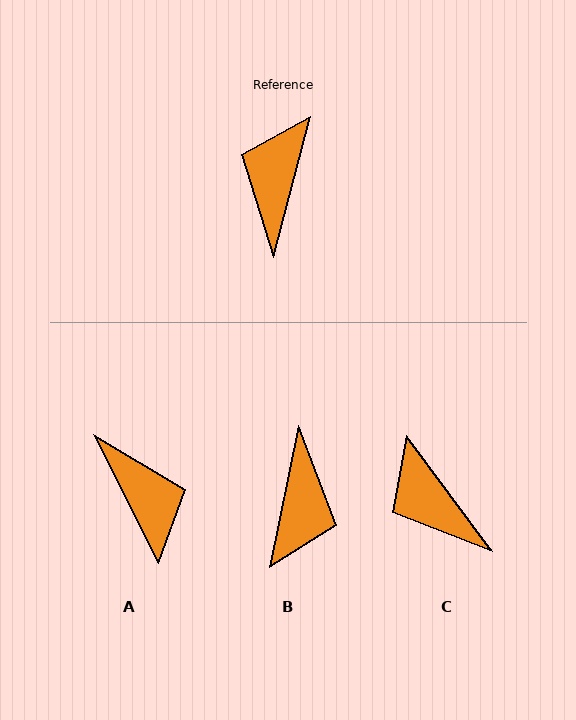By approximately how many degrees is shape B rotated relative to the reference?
Approximately 177 degrees clockwise.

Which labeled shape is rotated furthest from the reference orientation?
B, about 177 degrees away.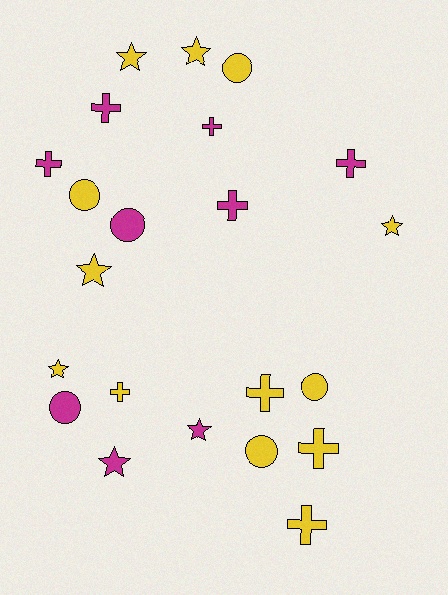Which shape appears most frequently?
Cross, with 9 objects.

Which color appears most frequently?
Yellow, with 13 objects.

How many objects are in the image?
There are 22 objects.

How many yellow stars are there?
There are 5 yellow stars.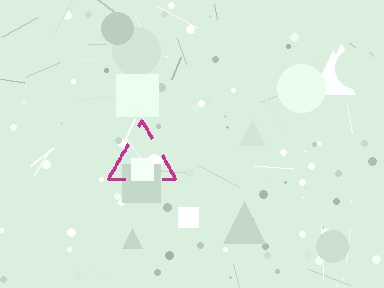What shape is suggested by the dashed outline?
The dashed outline suggests a triangle.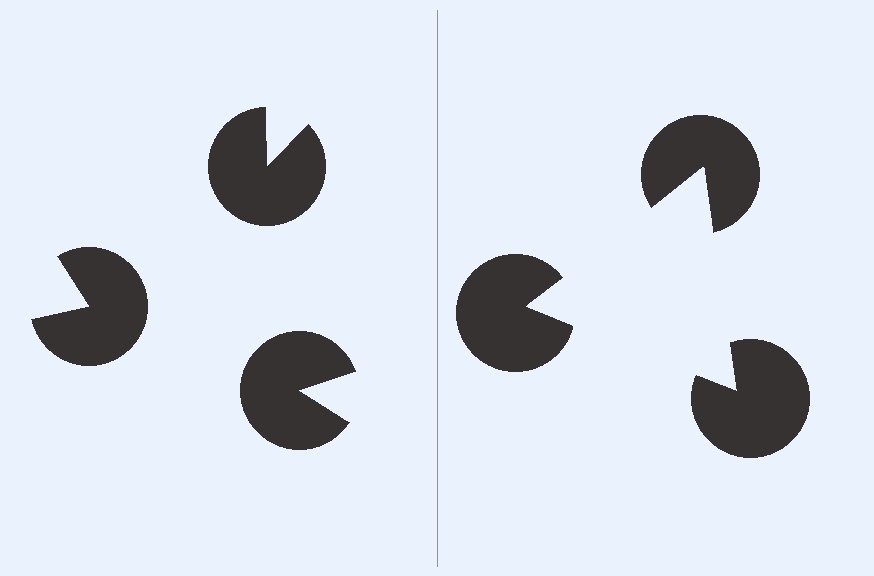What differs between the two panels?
The pac-man discs are positioned identically on both sides; only the wedge orientations differ. On the right they align to a triangle; on the left they are misaligned.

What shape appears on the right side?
An illusory triangle.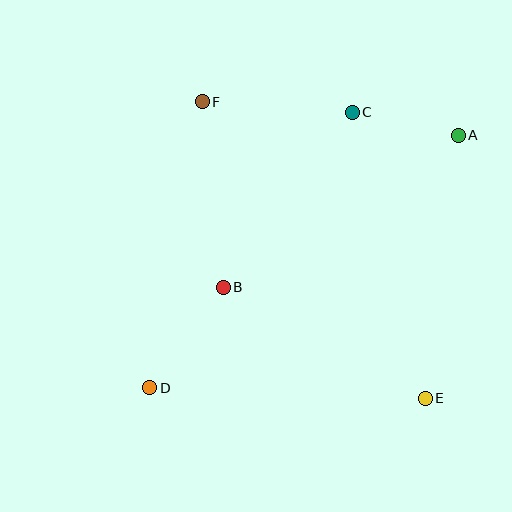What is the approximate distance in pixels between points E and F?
The distance between E and F is approximately 371 pixels.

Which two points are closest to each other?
Points A and C are closest to each other.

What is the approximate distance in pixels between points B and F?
The distance between B and F is approximately 186 pixels.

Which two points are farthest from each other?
Points A and D are farthest from each other.